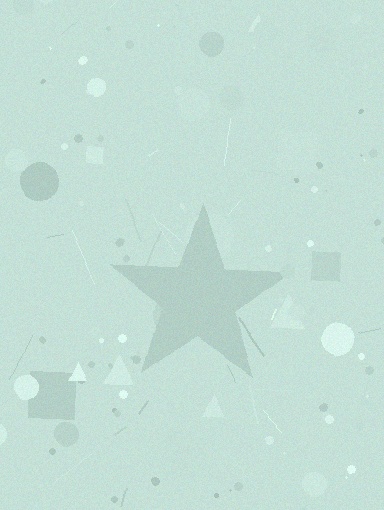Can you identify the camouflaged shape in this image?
The camouflaged shape is a star.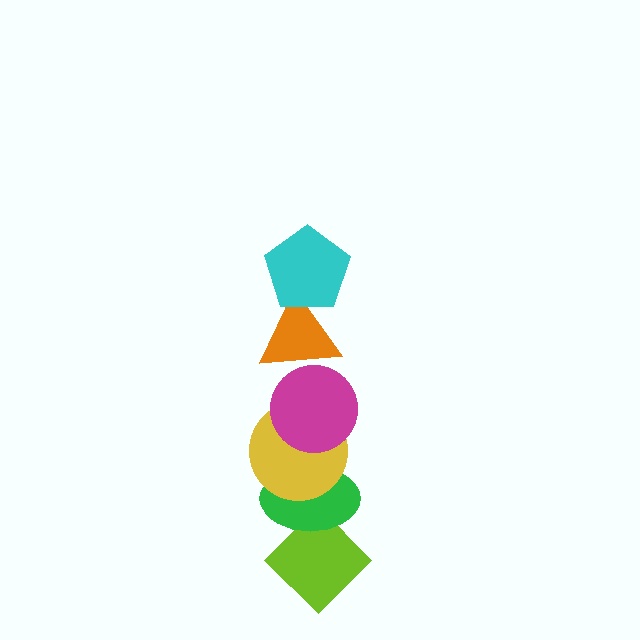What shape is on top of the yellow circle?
The magenta circle is on top of the yellow circle.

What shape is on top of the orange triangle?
The cyan pentagon is on top of the orange triangle.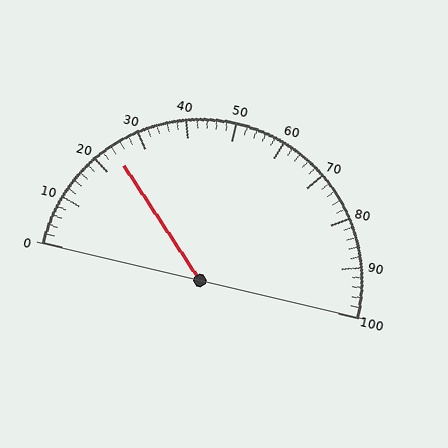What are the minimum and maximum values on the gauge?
The gauge ranges from 0 to 100.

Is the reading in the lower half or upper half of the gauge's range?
The reading is in the lower half of the range (0 to 100).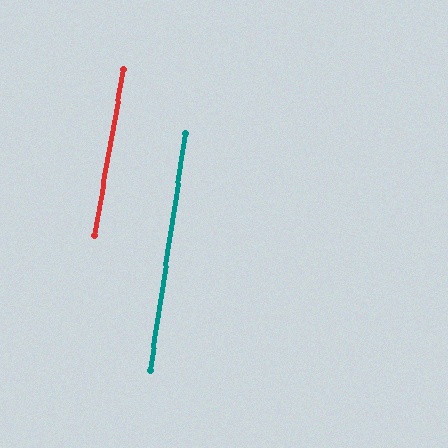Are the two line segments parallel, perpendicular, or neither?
Parallel — their directions differ by only 1.5°.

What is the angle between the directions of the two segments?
Approximately 2 degrees.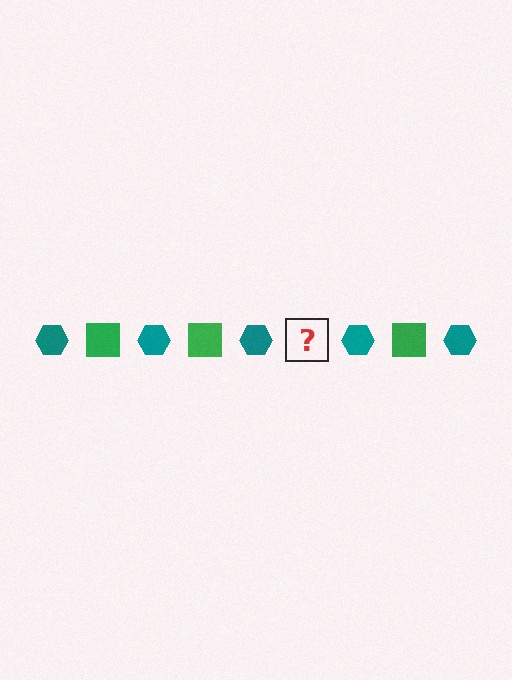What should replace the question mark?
The question mark should be replaced with a green square.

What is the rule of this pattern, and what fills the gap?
The rule is that the pattern alternates between teal hexagon and green square. The gap should be filled with a green square.